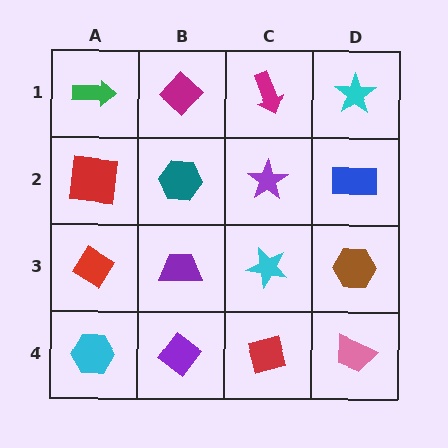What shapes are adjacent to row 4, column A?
A red diamond (row 3, column A), a purple diamond (row 4, column B).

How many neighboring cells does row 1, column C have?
3.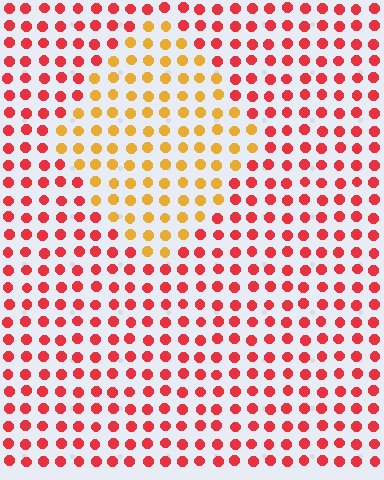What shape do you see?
I see a diamond.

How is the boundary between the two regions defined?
The boundary is defined purely by a slight shift in hue (about 45 degrees). Spacing, size, and orientation are identical on both sides.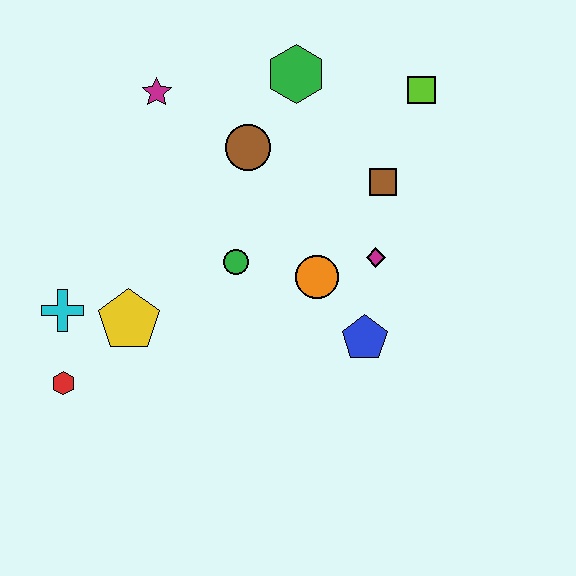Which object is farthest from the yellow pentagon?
The lime square is farthest from the yellow pentagon.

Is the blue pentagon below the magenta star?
Yes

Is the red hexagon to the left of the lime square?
Yes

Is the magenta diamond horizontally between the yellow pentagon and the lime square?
Yes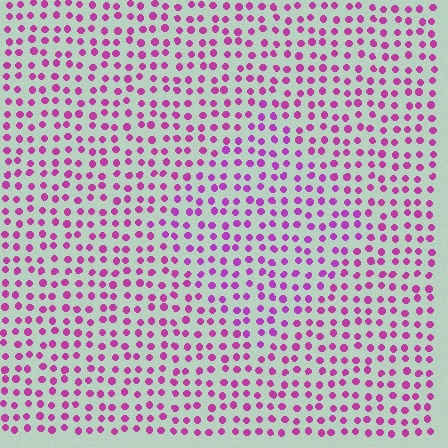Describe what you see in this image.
The image is filled with small magenta elements in a uniform arrangement. A diamond-shaped region is visible where the elements are tinted to a slightly different hue, forming a subtle color boundary.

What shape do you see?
I see a diamond.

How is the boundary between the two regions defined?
The boundary is defined purely by a slight shift in hue (about 17 degrees). Spacing, size, and orientation are identical on both sides.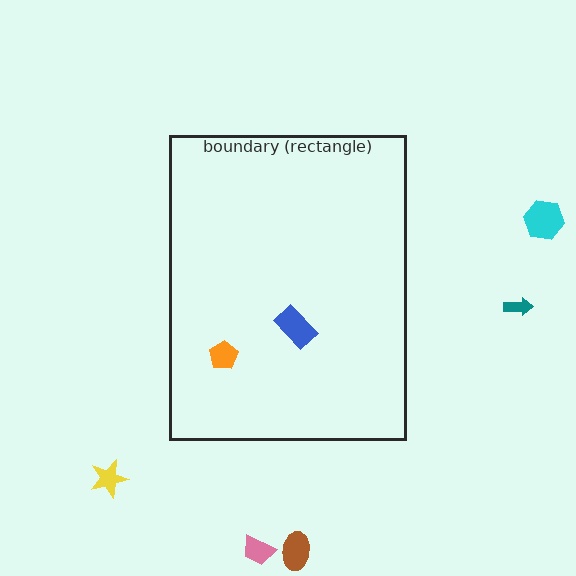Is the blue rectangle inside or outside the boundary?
Inside.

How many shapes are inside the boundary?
2 inside, 5 outside.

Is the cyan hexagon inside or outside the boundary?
Outside.